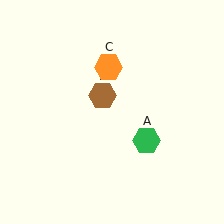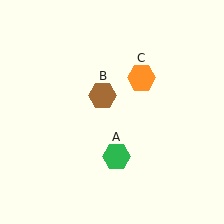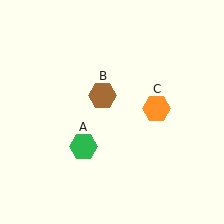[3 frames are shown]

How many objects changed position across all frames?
2 objects changed position: green hexagon (object A), orange hexagon (object C).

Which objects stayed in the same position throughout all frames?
Brown hexagon (object B) remained stationary.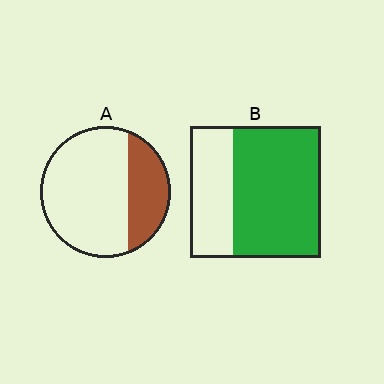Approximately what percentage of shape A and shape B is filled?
A is approximately 30% and B is approximately 65%.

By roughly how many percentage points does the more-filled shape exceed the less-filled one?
By roughly 40 percentage points (B over A).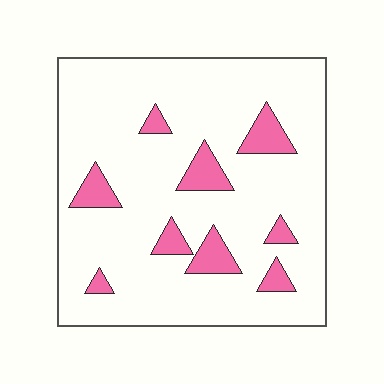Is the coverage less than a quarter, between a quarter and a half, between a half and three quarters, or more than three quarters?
Less than a quarter.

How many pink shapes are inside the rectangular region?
9.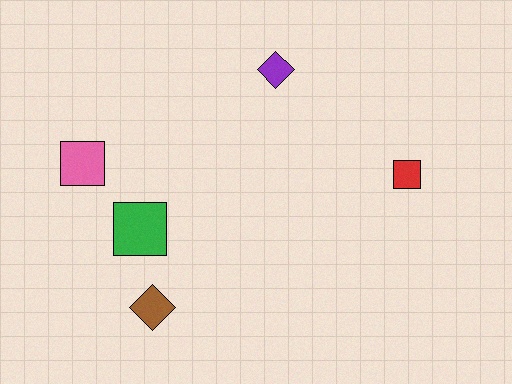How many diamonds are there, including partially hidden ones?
There are 2 diamonds.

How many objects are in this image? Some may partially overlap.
There are 5 objects.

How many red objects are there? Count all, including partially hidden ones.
There is 1 red object.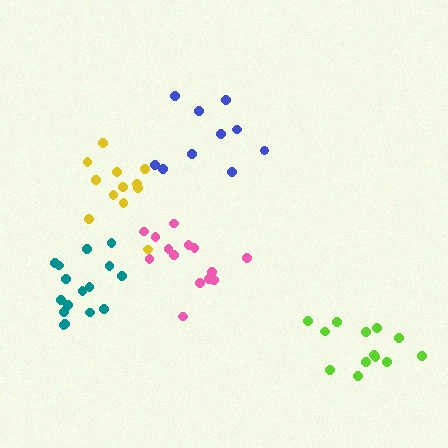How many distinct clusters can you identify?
There are 5 distinct clusters.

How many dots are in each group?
Group 1: 10 dots, Group 2: 14 dots, Group 3: 16 dots, Group 4: 13 dots, Group 5: 12 dots (65 total).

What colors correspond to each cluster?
The clusters are colored: blue, pink, teal, lime, yellow.